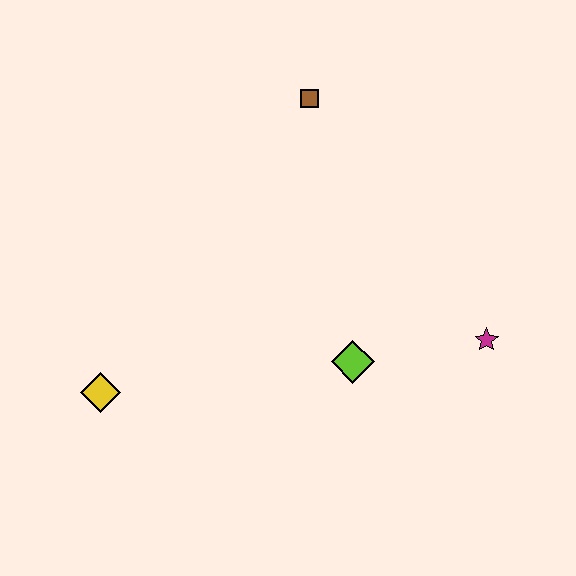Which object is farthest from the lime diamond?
The brown square is farthest from the lime diamond.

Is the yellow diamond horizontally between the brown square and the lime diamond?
No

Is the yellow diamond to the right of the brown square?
No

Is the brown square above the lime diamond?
Yes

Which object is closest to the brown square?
The lime diamond is closest to the brown square.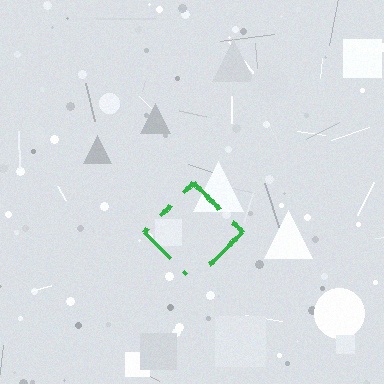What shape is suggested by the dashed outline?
The dashed outline suggests a diamond.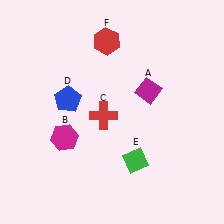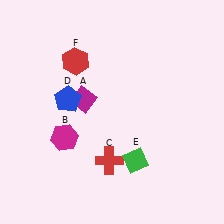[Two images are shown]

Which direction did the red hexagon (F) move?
The red hexagon (F) moved left.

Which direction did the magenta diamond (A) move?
The magenta diamond (A) moved left.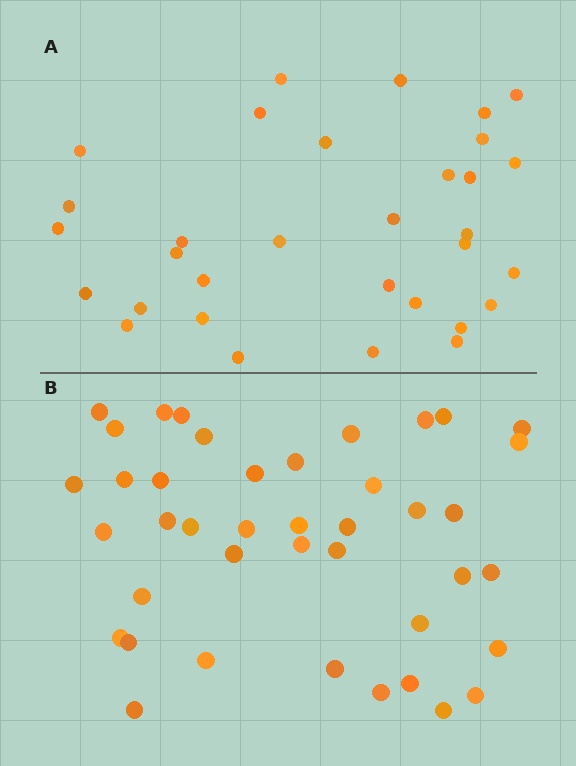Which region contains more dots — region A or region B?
Region B (the bottom region) has more dots.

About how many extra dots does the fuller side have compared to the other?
Region B has roughly 8 or so more dots than region A.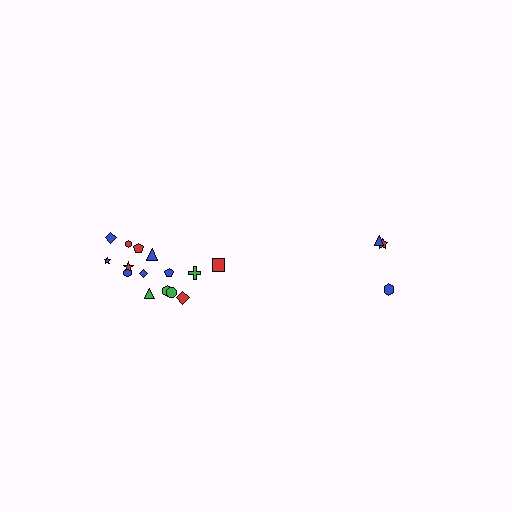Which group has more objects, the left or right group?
The left group.